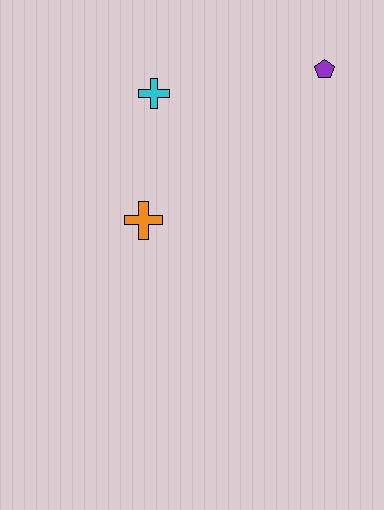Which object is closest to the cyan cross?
The orange cross is closest to the cyan cross.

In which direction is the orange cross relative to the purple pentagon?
The orange cross is to the left of the purple pentagon.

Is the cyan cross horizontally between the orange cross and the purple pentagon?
Yes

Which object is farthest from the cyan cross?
The purple pentagon is farthest from the cyan cross.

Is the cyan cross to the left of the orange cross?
No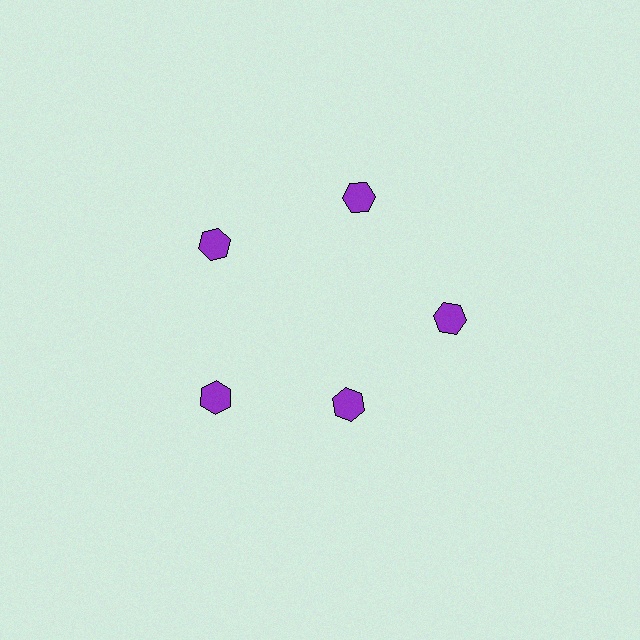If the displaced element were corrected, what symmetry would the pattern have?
It would have 5-fold rotational symmetry — the pattern would map onto itself every 72 degrees.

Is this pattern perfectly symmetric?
No. The 5 purple hexagons are arranged in a ring, but one element near the 5 o'clock position is pulled inward toward the center, breaking the 5-fold rotational symmetry.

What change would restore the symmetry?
The symmetry would be restored by moving it outward, back onto the ring so that all 5 hexagons sit at equal angles and equal distance from the center.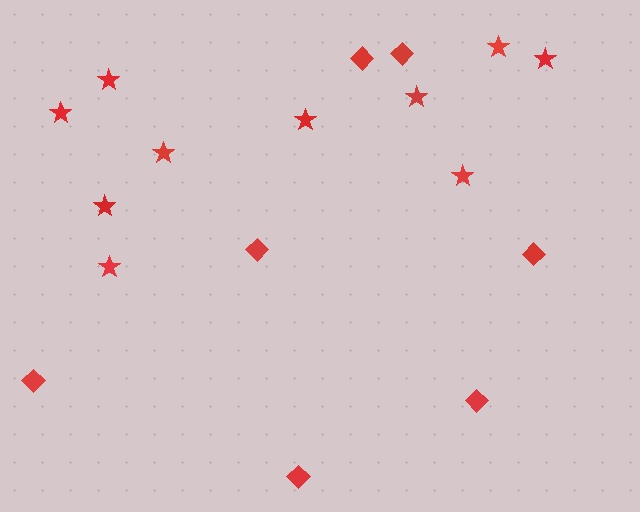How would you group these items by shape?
There are 2 groups: one group of stars (10) and one group of diamonds (7).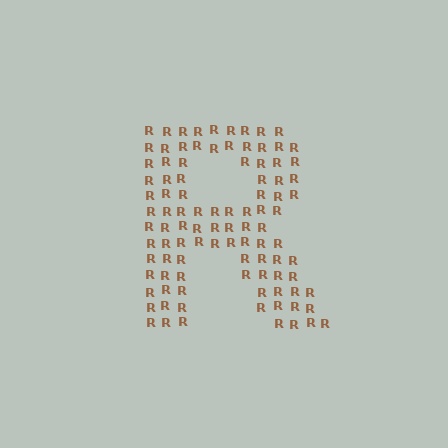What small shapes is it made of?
It is made of small letter R's.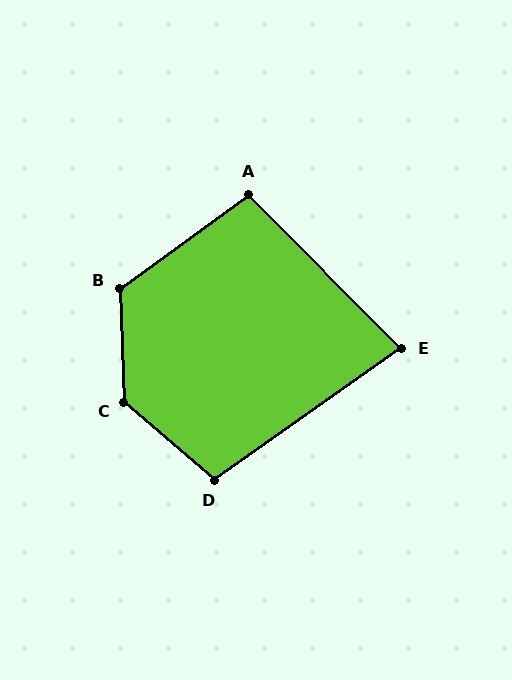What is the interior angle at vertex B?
Approximately 124 degrees (obtuse).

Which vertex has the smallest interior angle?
E, at approximately 80 degrees.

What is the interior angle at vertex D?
Approximately 104 degrees (obtuse).